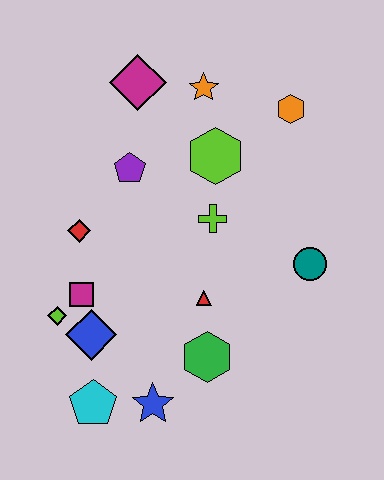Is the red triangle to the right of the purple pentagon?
Yes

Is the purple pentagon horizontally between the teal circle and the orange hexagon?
No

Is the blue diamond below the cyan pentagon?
No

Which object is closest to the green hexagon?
The red triangle is closest to the green hexagon.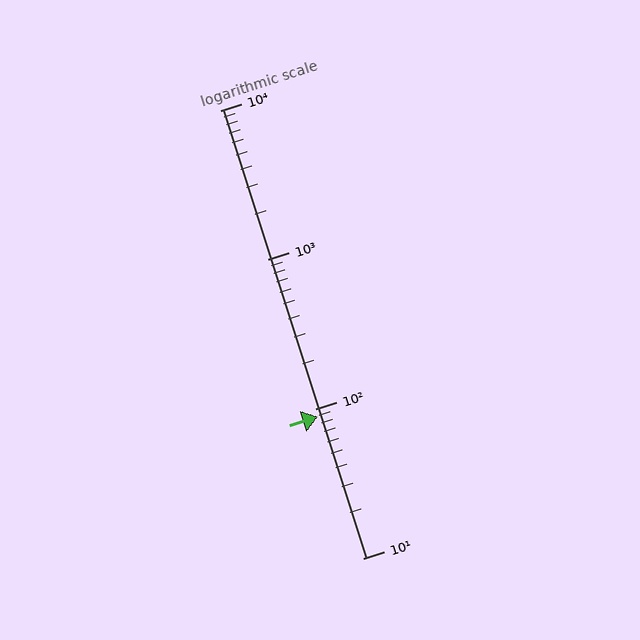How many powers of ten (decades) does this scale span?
The scale spans 3 decades, from 10 to 10000.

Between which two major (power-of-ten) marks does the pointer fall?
The pointer is between 10 and 100.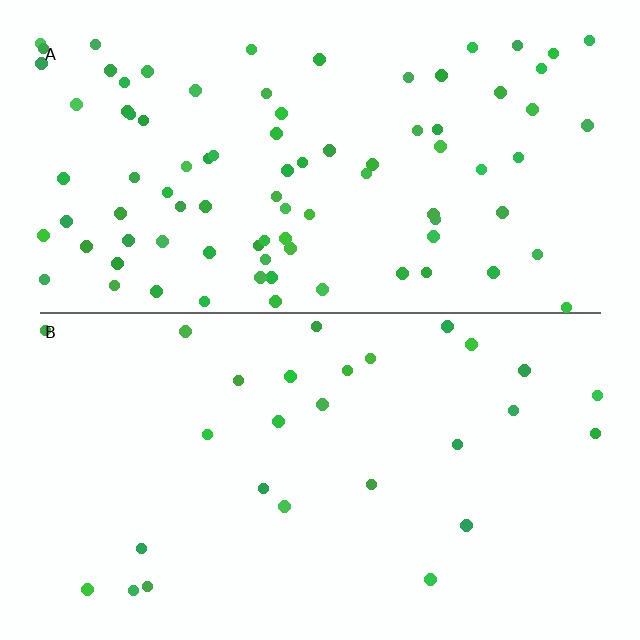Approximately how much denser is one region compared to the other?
Approximately 3.2× — region A over region B.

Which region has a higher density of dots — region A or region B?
A (the top).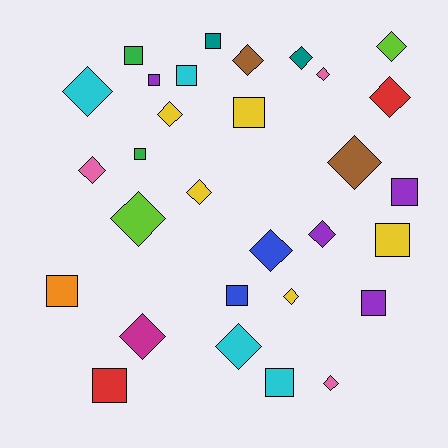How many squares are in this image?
There are 13 squares.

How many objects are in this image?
There are 30 objects.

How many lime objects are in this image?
There are 2 lime objects.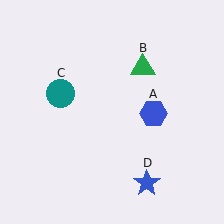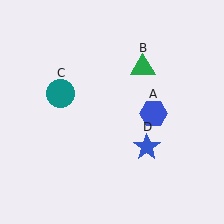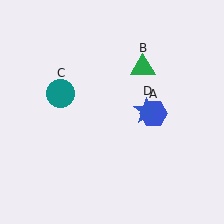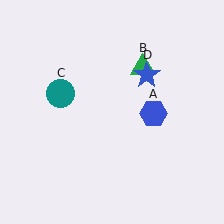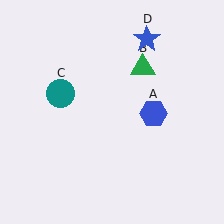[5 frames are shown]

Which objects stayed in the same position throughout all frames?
Blue hexagon (object A) and green triangle (object B) and teal circle (object C) remained stationary.